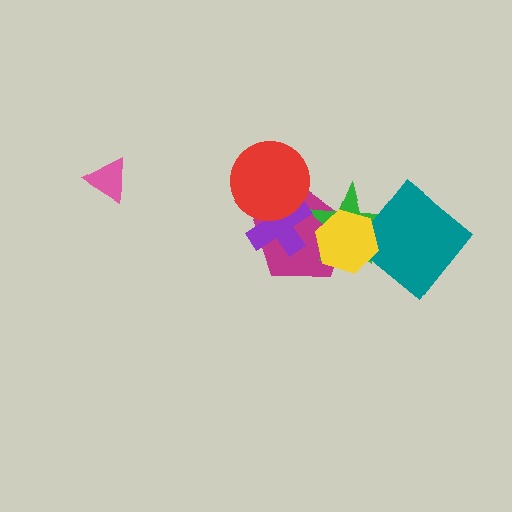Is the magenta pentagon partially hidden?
Yes, it is partially covered by another shape.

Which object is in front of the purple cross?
The red circle is in front of the purple cross.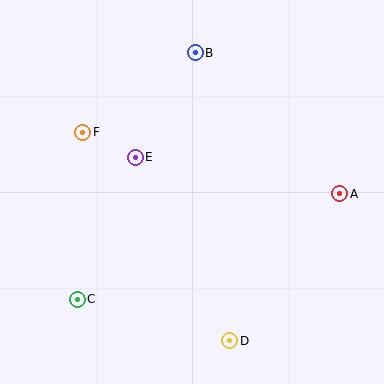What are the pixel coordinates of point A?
Point A is at (340, 194).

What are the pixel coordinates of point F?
Point F is at (83, 132).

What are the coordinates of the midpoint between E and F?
The midpoint between E and F is at (109, 145).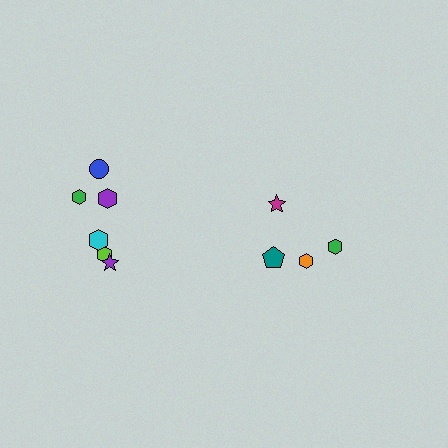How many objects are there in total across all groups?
There are 10 objects.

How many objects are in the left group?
There are 6 objects.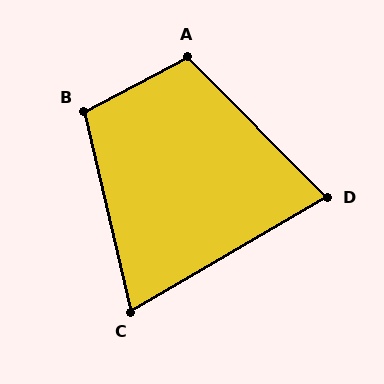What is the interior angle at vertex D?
Approximately 75 degrees (acute).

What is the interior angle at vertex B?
Approximately 105 degrees (obtuse).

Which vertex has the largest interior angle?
A, at approximately 107 degrees.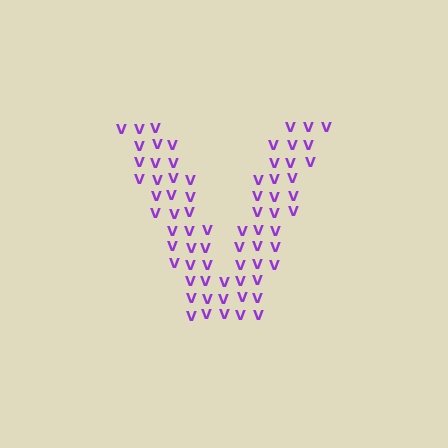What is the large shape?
The large shape is the letter V.